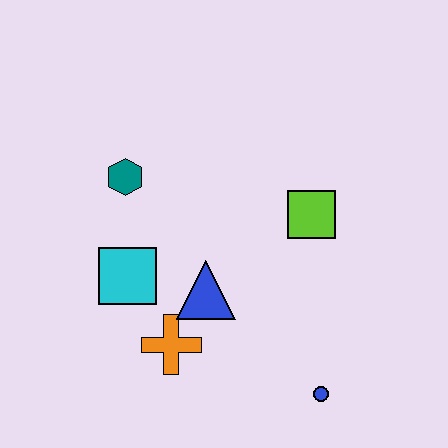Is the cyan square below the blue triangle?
No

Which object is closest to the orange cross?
The blue triangle is closest to the orange cross.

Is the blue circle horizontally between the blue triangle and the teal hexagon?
No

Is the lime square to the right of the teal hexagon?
Yes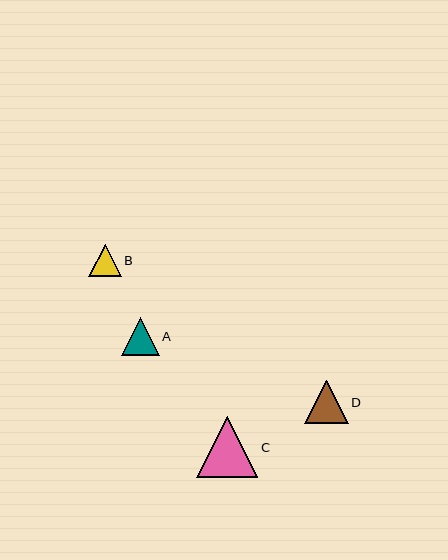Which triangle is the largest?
Triangle C is the largest with a size of approximately 61 pixels.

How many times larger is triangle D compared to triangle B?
Triangle D is approximately 1.3 times the size of triangle B.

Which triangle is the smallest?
Triangle B is the smallest with a size of approximately 32 pixels.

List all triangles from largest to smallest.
From largest to smallest: C, D, A, B.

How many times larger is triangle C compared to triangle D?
Triangle C is approximately 1.4 times the size of triangle D.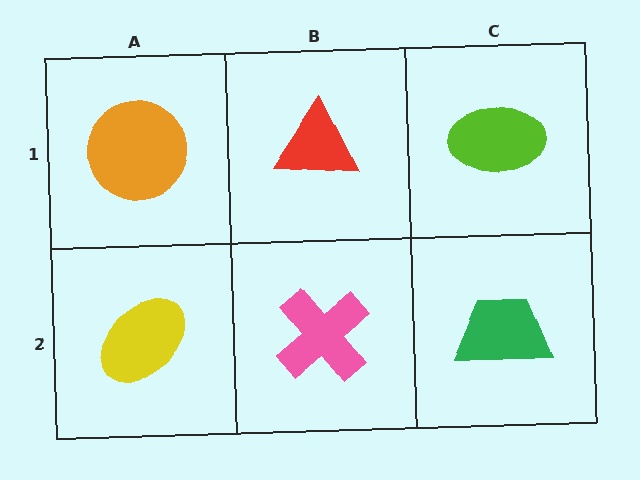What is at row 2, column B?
A pink cross.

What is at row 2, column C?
A green trapezoid.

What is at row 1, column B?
A red triangle.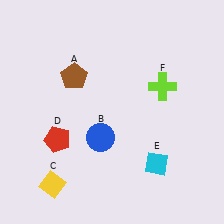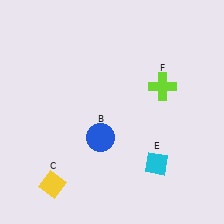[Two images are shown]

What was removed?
The red pentagon (D), the brown pentagon (A) were removed in Image 2.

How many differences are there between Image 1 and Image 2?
There are 2 differences between the two images.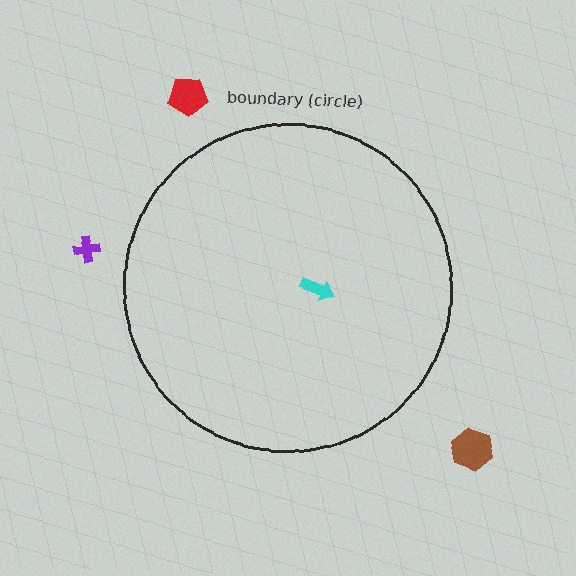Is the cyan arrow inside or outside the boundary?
Inside.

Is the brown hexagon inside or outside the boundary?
Outside.